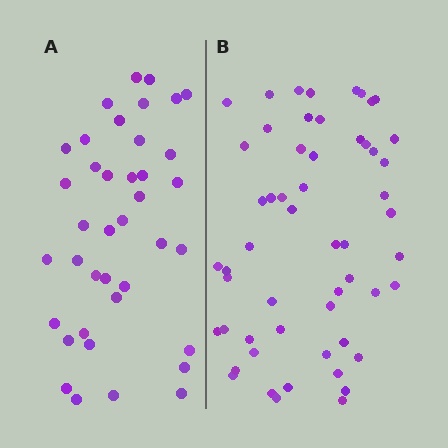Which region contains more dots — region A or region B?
Region B (the right region) has more dots.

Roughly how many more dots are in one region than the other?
Region B has approximately 15 more dots than region A.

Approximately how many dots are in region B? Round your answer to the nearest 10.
About 60 dots. (The exact count is 55, which rounds to 60.)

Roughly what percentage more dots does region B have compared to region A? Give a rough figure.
About 40% more.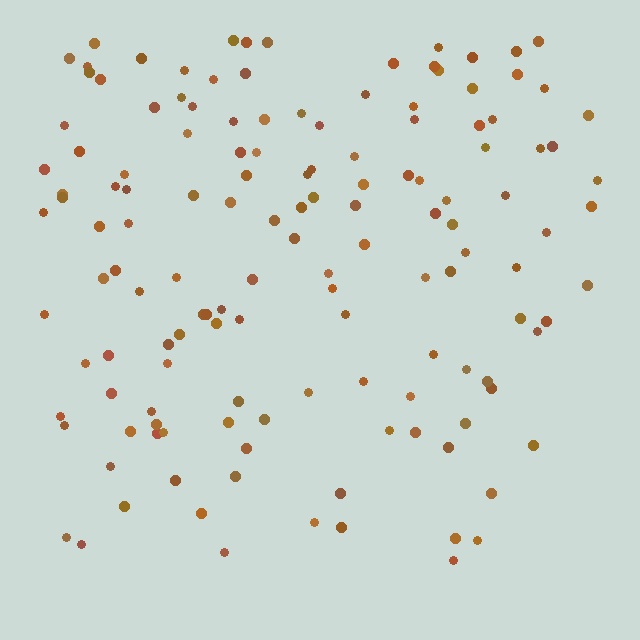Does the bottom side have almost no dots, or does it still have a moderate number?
Still a moderate number, just noticeably fewer than the top.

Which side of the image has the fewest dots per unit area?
The bottom.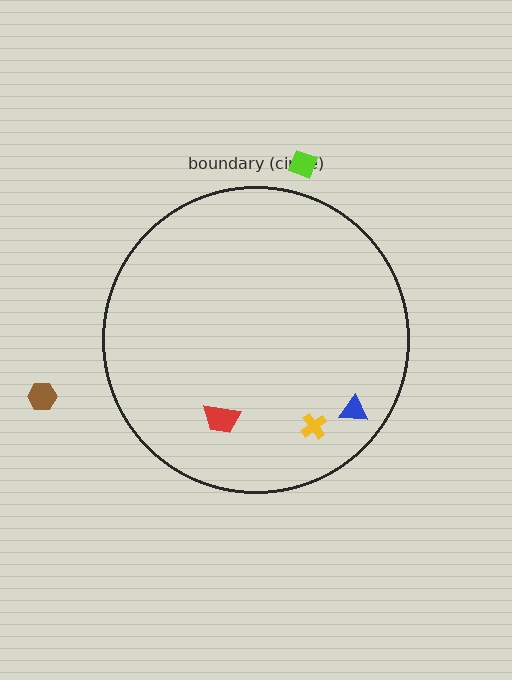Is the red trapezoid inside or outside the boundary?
Inside.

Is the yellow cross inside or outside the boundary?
Inside.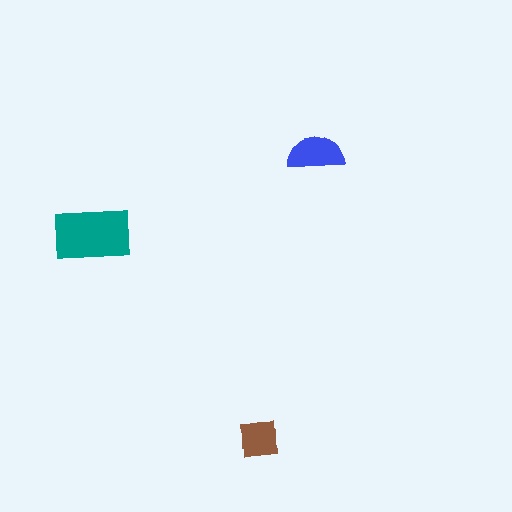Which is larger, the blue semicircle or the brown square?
The blue semicircle.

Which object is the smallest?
The brown square.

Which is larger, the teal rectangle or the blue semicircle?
The teal rectangle.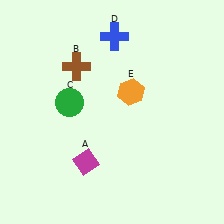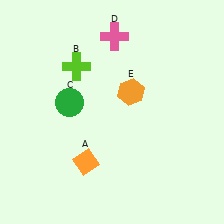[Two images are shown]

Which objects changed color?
A changed from magenta to orange. B changed from brown to lime. D changed from blue to pink.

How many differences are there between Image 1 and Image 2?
There are 3 differences between the two images.